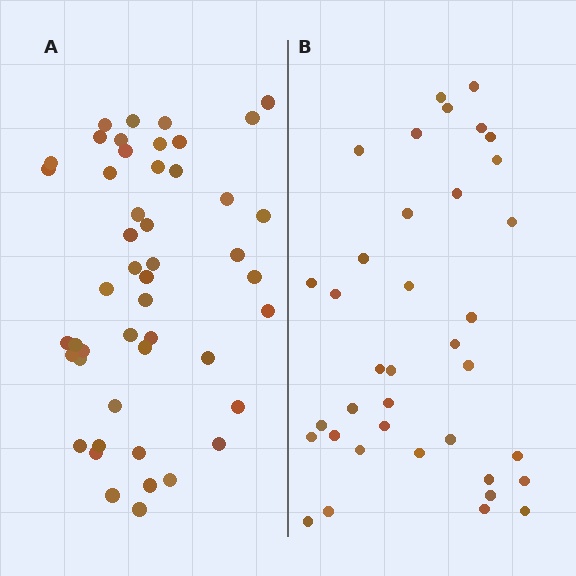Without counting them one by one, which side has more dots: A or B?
Region A (the left region) has more dots.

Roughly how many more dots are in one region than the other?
Region A has roughly 12 or so more dots than region B.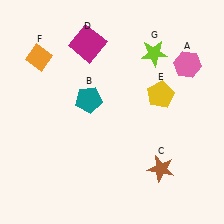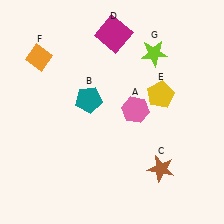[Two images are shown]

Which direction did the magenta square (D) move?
The magenta square (D) moved right.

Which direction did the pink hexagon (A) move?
The pink hexagon (A) moved left.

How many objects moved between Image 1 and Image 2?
2 objects moved between the two images.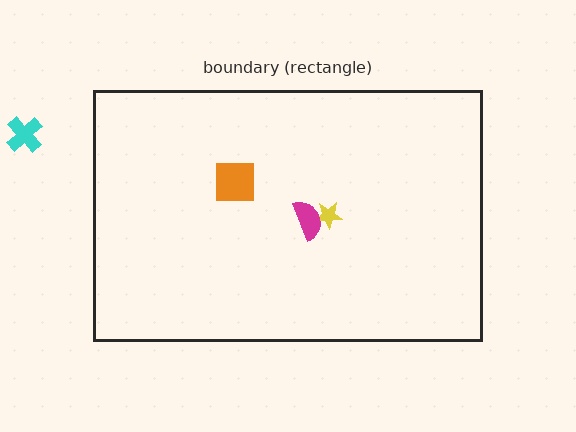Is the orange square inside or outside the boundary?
Inside.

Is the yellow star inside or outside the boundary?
Inside.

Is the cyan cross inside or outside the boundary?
Outside.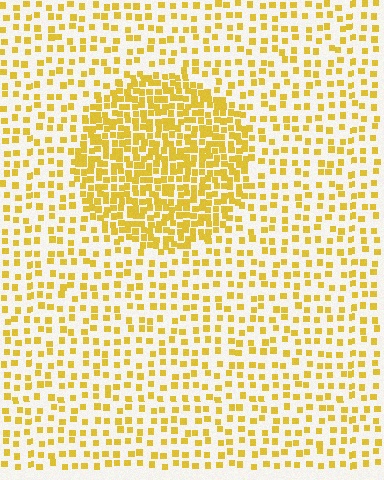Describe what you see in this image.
The image contains small yellow elements arranged at two different densities. A circle-shaped region is visible where the elements are more densely packed than the surrounding area.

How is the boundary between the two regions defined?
The boundary is defined by a change in element density (approximately 2.3x ratio). All elements are the same color, size, and shape.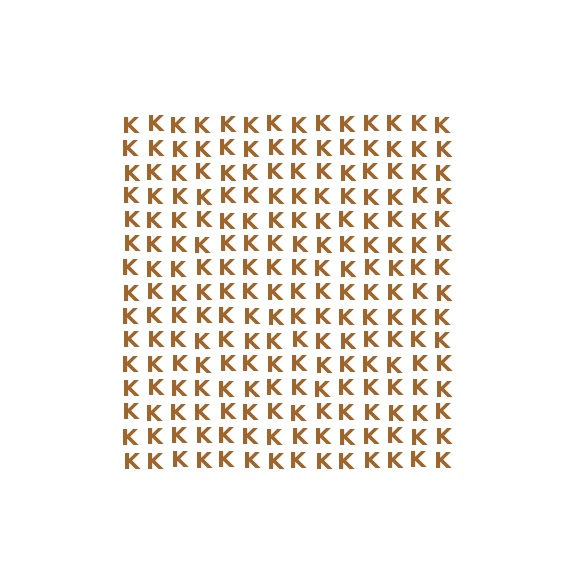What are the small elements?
The small elements are letter K's.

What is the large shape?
The large shape is a square.